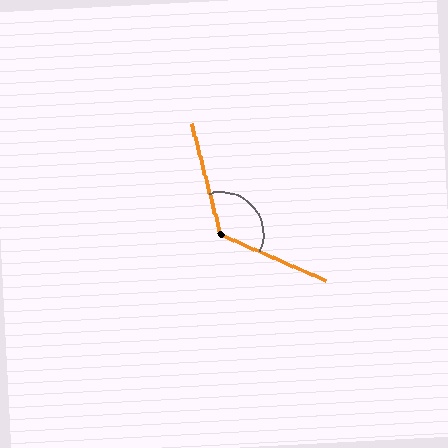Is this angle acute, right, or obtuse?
It is obtuse.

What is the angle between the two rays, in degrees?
Approximately 128 degrees.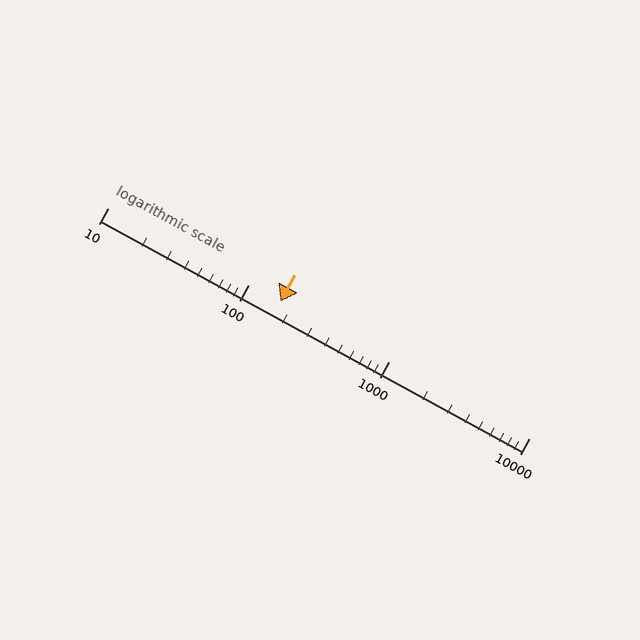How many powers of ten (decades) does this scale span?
The scale spans 3 decades, from 10 to 10000.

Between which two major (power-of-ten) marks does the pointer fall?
The pointer is between 100 and 1000.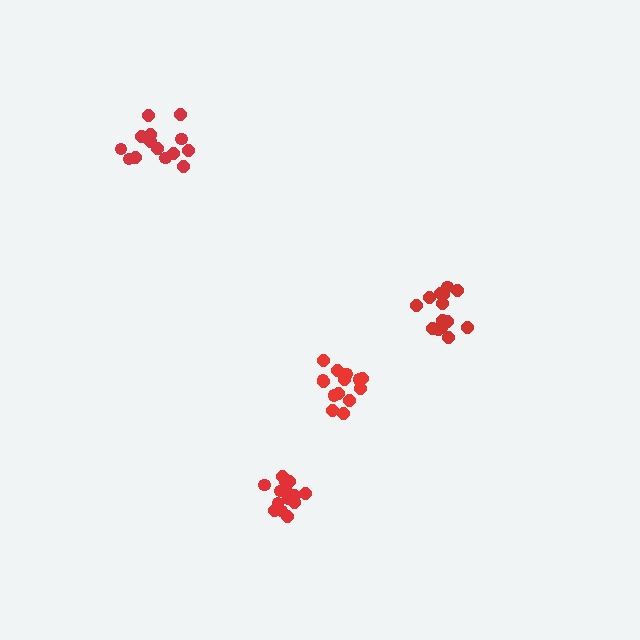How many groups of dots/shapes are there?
There are 4 groups.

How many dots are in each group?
Group 1: 14 dots, Group 2: 14 dots, Group 3: 14 dots, Group 4: 14 dots (56 total).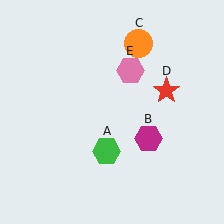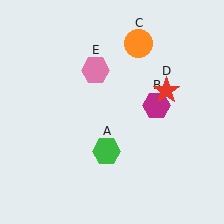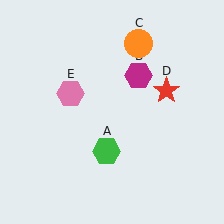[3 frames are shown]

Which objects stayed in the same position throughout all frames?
Green hexagon (object A) and orange circle (object C) and red star (object D) remained stationary.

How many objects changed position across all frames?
2 objects changed position: magenta hexagon (object B), pink hexagon (object E).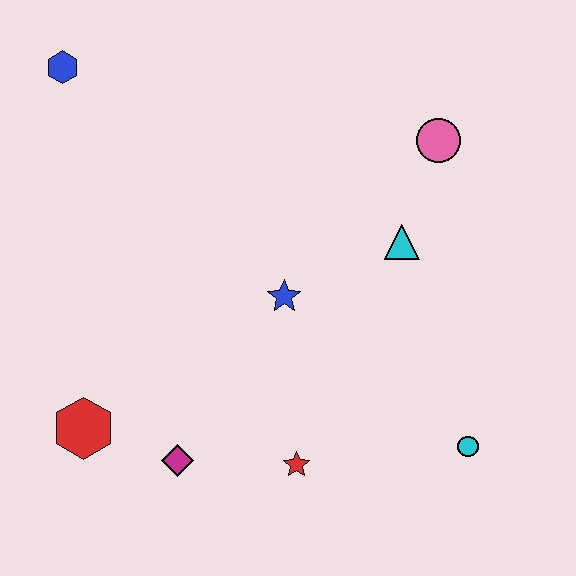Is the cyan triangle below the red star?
No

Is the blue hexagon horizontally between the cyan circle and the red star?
No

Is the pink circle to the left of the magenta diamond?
No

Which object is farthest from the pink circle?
The red hexagon is farthest from the pink circle.